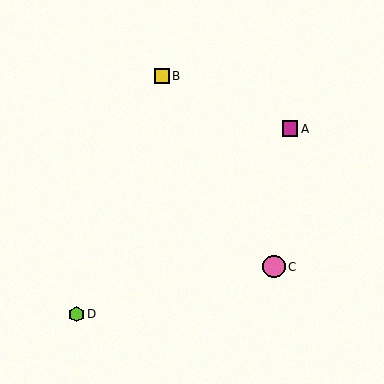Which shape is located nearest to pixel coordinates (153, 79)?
The yellow square (labeled B) at (162, 76) is nearest to that location.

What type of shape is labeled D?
Shape D is a lime hexagon.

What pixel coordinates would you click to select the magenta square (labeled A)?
Click at (290, 129) to select the magenta square A.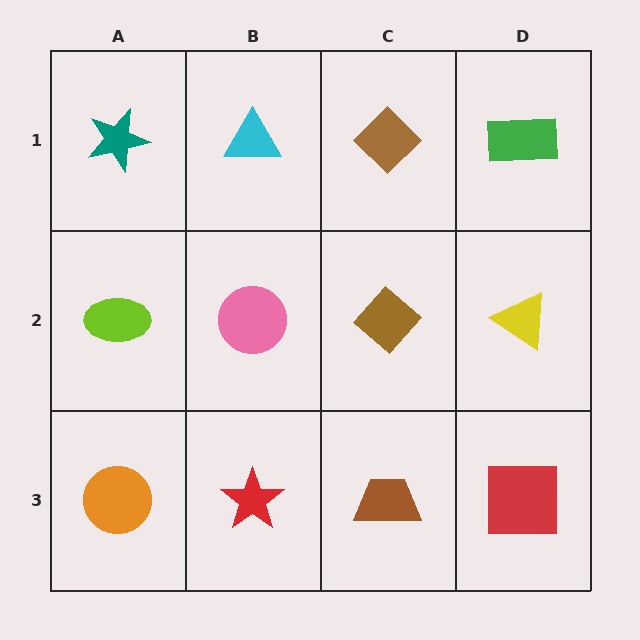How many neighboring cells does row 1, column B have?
3.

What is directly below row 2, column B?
A red star.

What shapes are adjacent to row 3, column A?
A lime ellipse (row 2, column A), a red star (row 3, column B).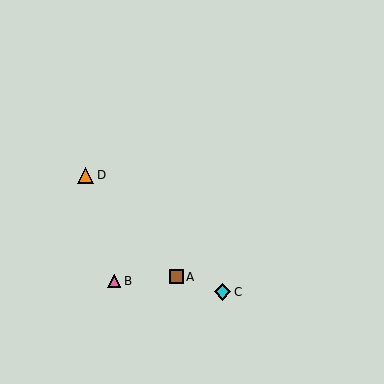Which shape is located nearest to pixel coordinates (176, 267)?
The brown square (labeled A) at (176, 277) is nearest to that location.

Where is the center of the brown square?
The center of the brown square is at (176, 277).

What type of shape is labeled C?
Shape C is a cyan diamond.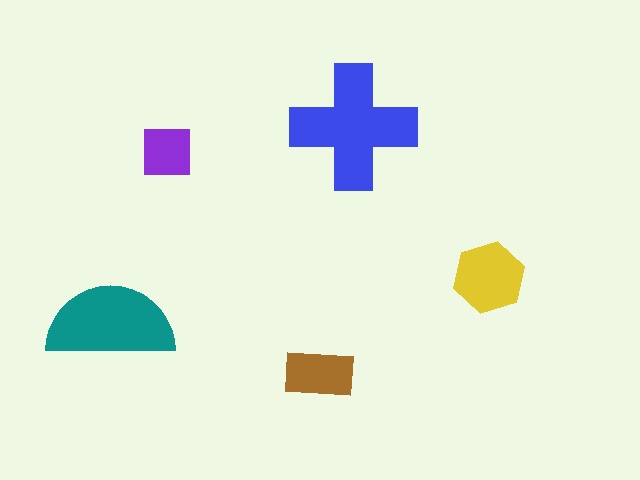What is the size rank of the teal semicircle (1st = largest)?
2nd.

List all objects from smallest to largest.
The purple square, the brown rectangle, the yellow hexagon, the teal semicircle, the blue cross.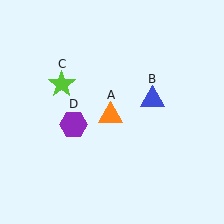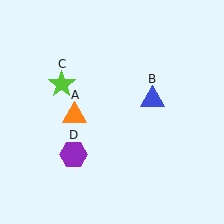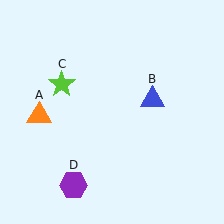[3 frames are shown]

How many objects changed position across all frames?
2 objects changed position: orange triangle (object A), purple hexagon (object D).